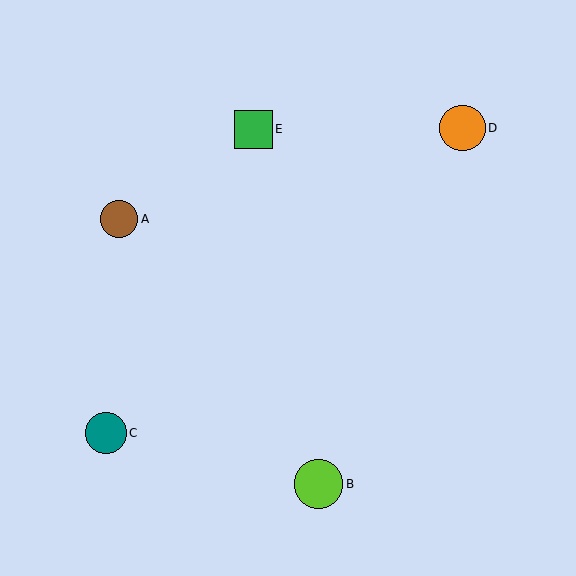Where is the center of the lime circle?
The center of the lime circle is at (319, 484).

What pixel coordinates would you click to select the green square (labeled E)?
Click at (253, 129) to select the green square E.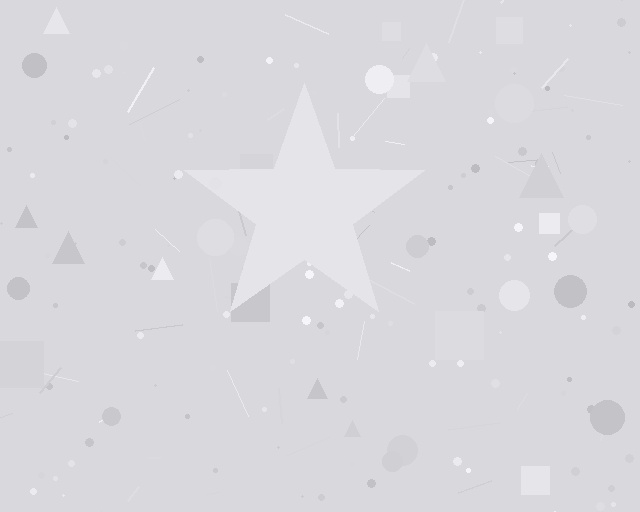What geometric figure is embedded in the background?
A star is embedded in the background.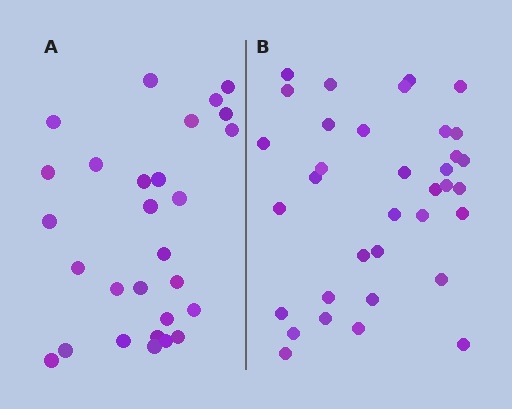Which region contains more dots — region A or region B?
Region B (the right region) has more dots.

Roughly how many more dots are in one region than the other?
Region B has roughly 8 or so more dots than region A.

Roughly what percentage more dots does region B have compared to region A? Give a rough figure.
About 25% more.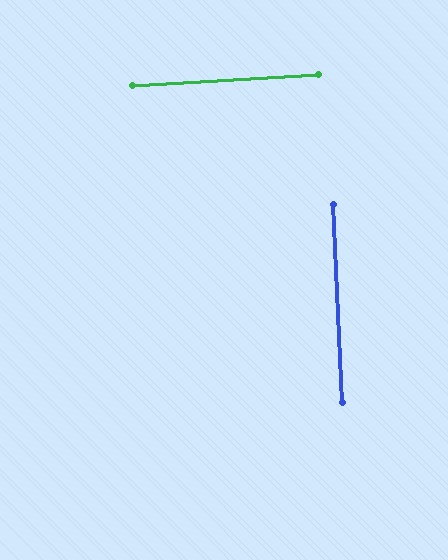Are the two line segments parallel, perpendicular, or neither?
Perpendicular — they meet at approximately 89°.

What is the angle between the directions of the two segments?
Approximately 89 degrees.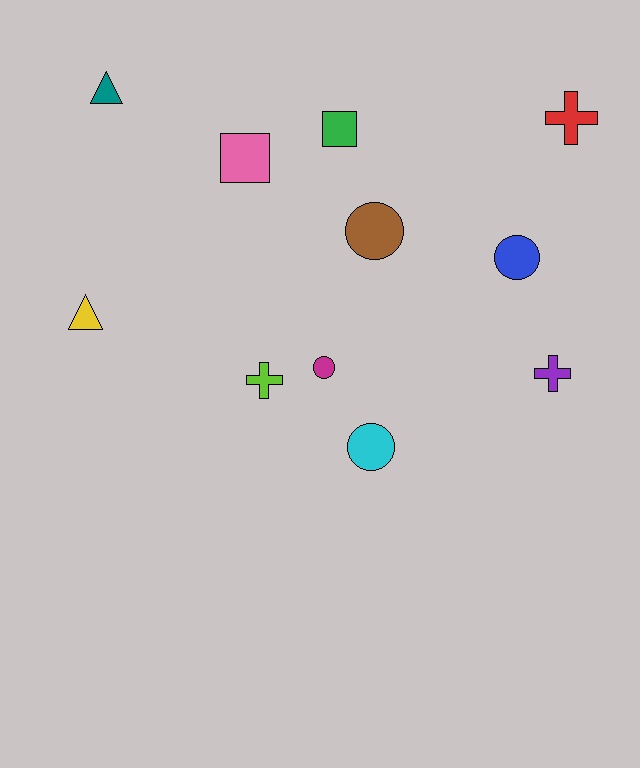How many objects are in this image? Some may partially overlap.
There are 11 objects.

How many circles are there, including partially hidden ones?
There are 4 circles.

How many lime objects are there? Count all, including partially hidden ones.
There is 1 lime object.